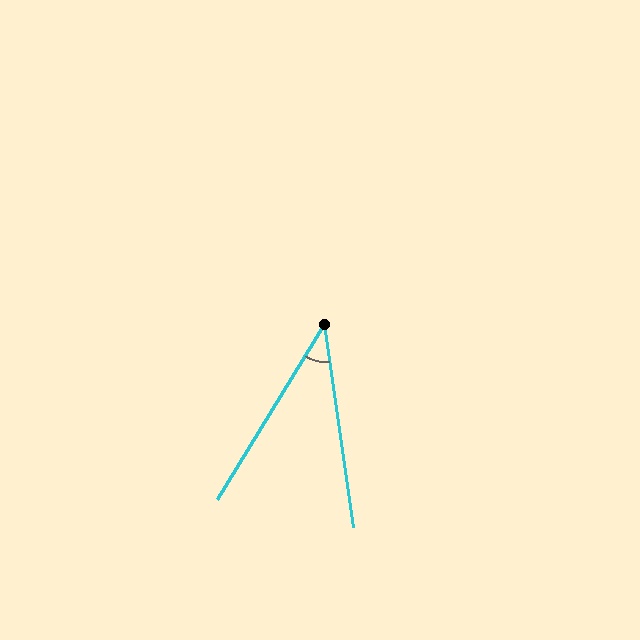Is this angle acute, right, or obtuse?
It is acute.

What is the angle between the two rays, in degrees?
Approximately 40 degrees.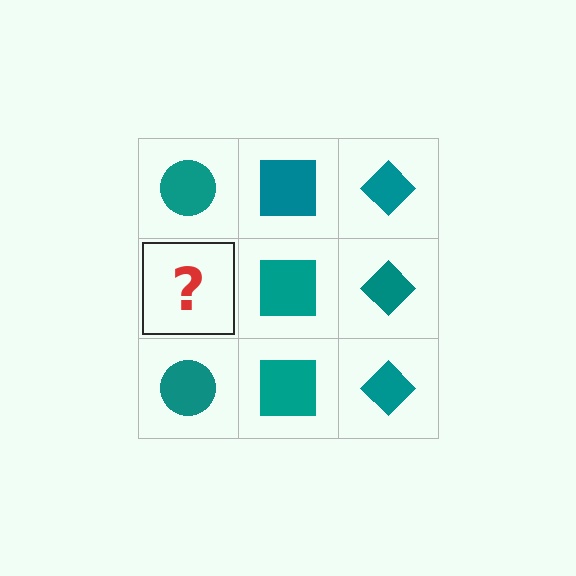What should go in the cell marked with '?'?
The missing cell should contain a teal circle.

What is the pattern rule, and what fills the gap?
The rule is that each column has a consistent shape. The gap should be filled with a teal circle.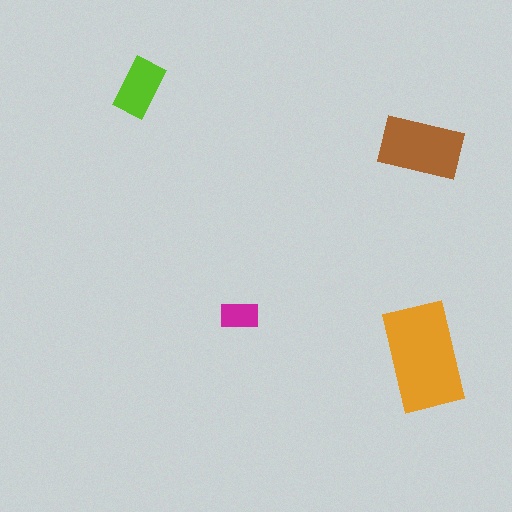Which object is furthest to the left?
The lime rectangle is leftmost.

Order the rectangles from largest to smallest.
the orange one, the brown one, the lime one, the magenta one.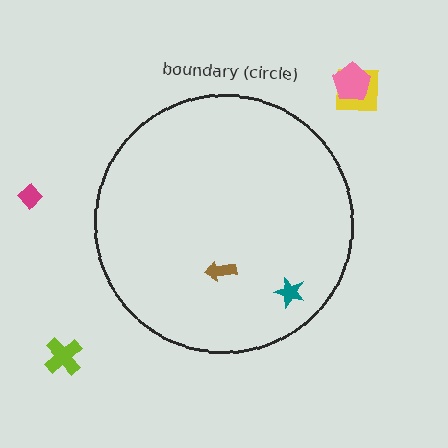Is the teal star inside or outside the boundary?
Inside.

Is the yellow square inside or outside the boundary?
Outside.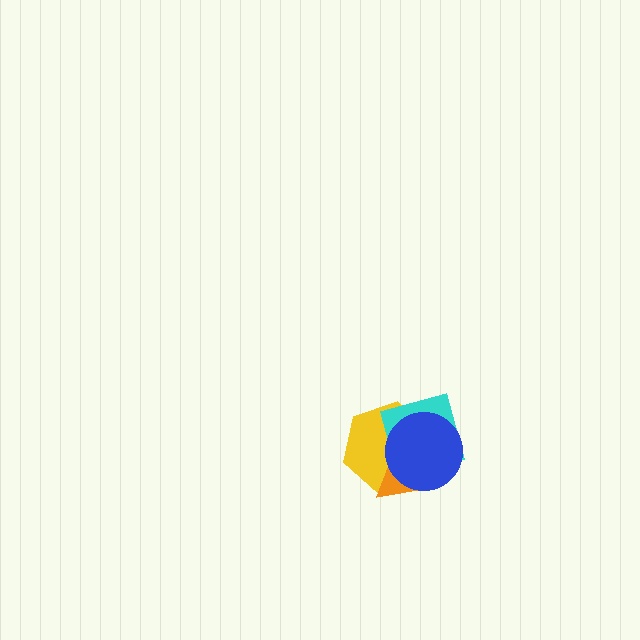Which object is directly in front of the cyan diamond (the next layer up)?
The orange triangle is directly in front of the cyan diamond.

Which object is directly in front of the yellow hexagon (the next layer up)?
The cyan diamond is directly in front of the yellow hexagon.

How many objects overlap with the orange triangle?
3 objects overlap with the orange triangle.